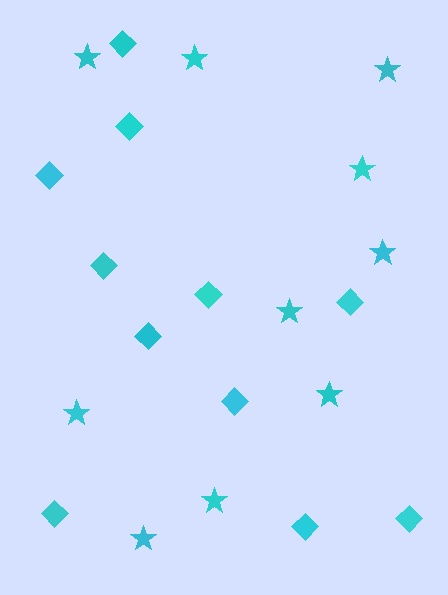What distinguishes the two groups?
There are 2 groups: one group of stars (10) and one group of diamonds (11).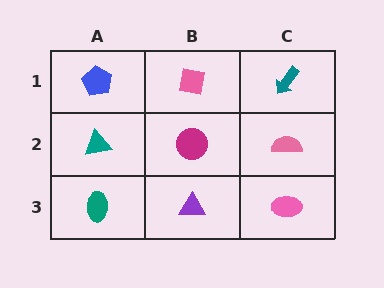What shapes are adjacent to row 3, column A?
A teal triangle (row 2, column A), a purple triangle (row 3, column B).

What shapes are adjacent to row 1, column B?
A magenta circle (row 2, column B), a blue pentagon (row 1, column A), a teal arrow (row 1, column C).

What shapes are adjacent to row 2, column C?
A teal arrow (row 1, column C), a pink ellipse (row 3, column C), a magenta circle (row 2, column B).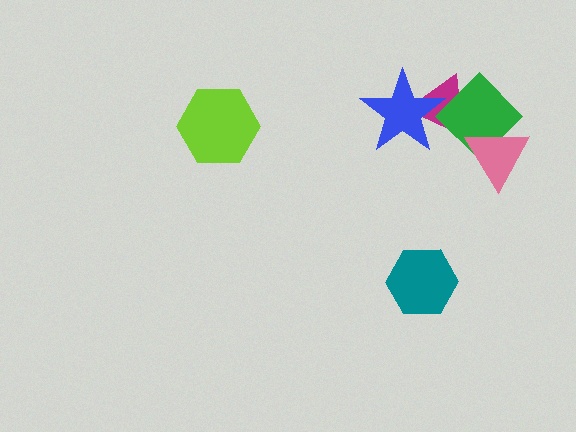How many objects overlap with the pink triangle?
1 object overlaps with the pink triangle.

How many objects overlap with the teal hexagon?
0 objects overlap with the teal hexagon.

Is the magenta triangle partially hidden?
Yes, it is partially covered by another shape.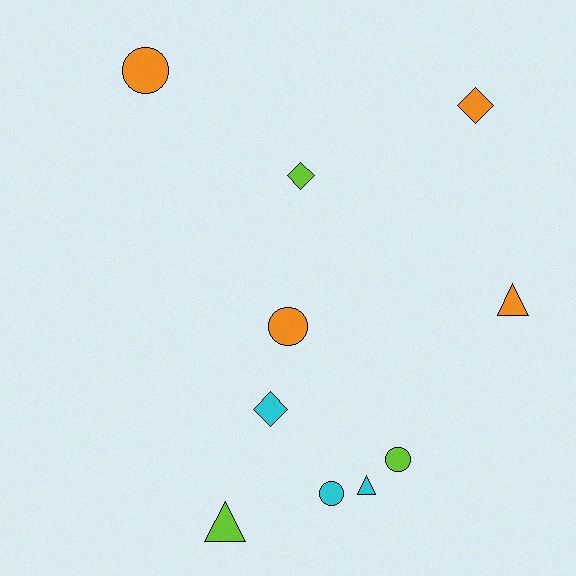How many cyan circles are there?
There is 1 cyan circle.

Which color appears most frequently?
Orange, with 4 objects.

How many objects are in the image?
There are 10 objects.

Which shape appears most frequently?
Circle, with 4 objects.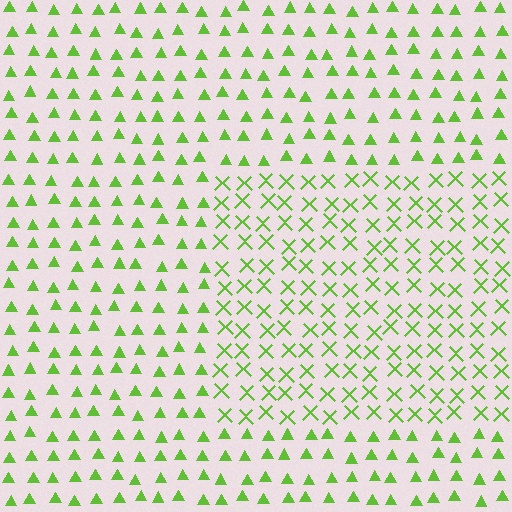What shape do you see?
I see a rectangle.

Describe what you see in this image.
The image is filled with small lime elements arranged in a uniform grid. A rectangle-shaped region contains X marks, while the surrounding area contains triangles. The boundary is defined purely by the change in element shape.